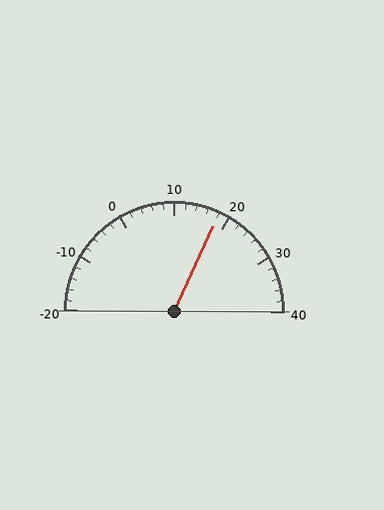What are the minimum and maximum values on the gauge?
The gauge ranges from -20 to 40.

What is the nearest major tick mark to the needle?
The nearest major tick mark is 20.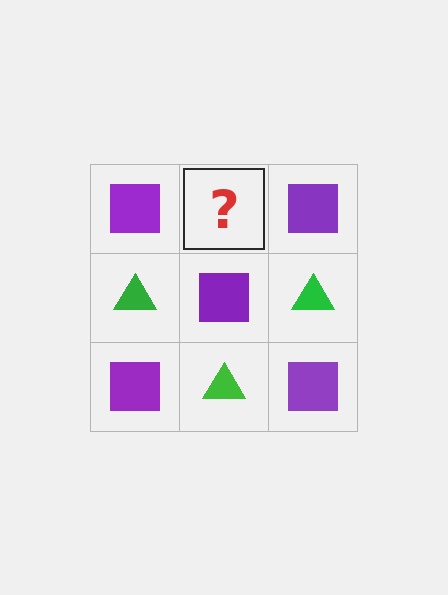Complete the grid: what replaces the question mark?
The question mark should be replaced with a green triangle.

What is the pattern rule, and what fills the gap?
The rule is that it alternates purple square and green triangle in a checkerboard pattern. The gap should be filled with a green triangle.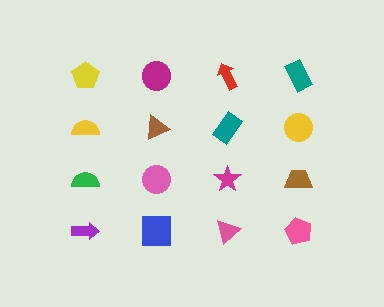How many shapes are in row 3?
4 shapes.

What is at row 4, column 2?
A blue square.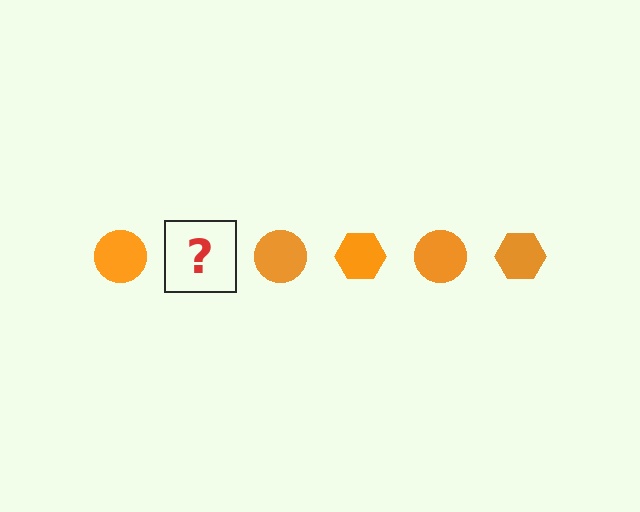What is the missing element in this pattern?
The missing element is an orange hexagon.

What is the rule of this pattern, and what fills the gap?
The rule is that the pattern cycles through circle, hexagon shapes in orange. The gap should be filled with an orange hexagon.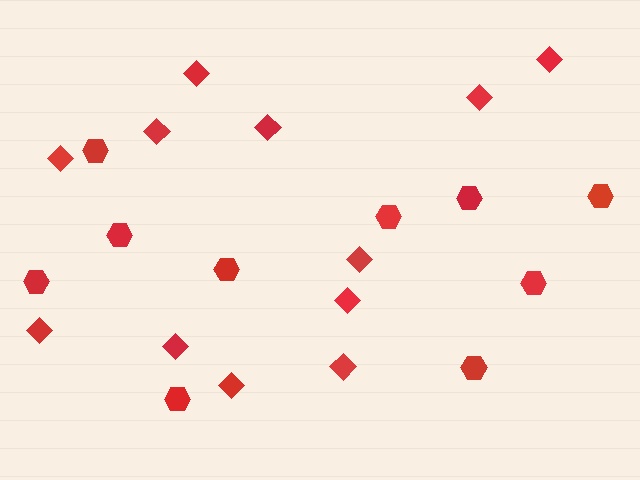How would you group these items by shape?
There are 2 groups: one group of diamonds (12) and one group of hexagons (10).